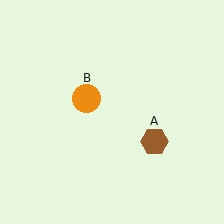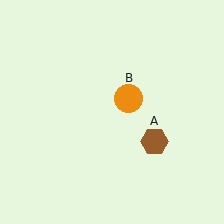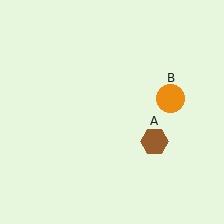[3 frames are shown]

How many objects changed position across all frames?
1 object changed position: orange circle (object B).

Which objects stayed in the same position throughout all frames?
Brown hexagon (object A) remained stationary.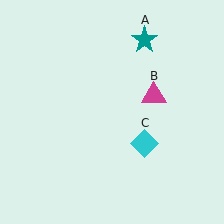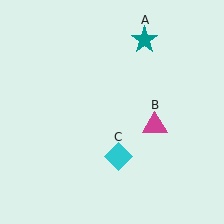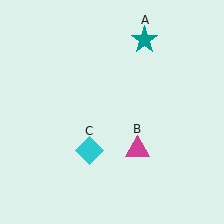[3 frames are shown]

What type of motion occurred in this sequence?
The magenta triangle (object B), cyan diamond (object C) rotated clockwise around the center of the scene.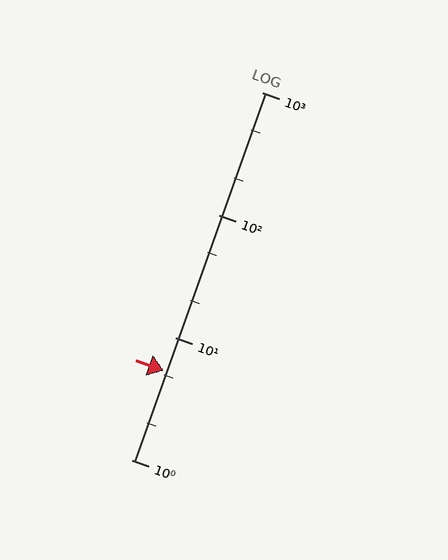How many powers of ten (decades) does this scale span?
The scale spans 3 decades, from 1 to 1000.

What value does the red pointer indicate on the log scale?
The pointer indicates approximately 5.3.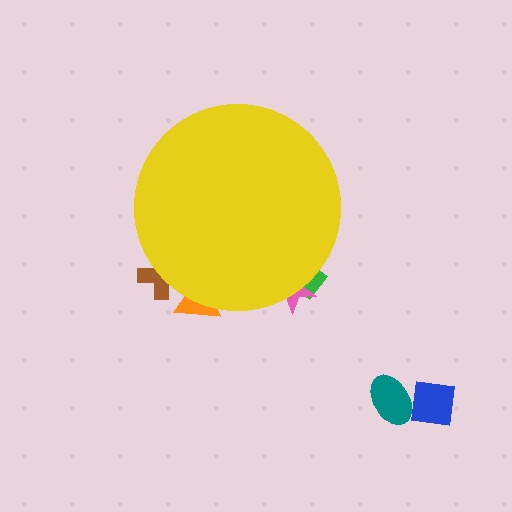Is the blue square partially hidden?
No, the blue square is fully visible.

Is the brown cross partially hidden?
Yes, the brown cross is partially hidden behind the yellow circle.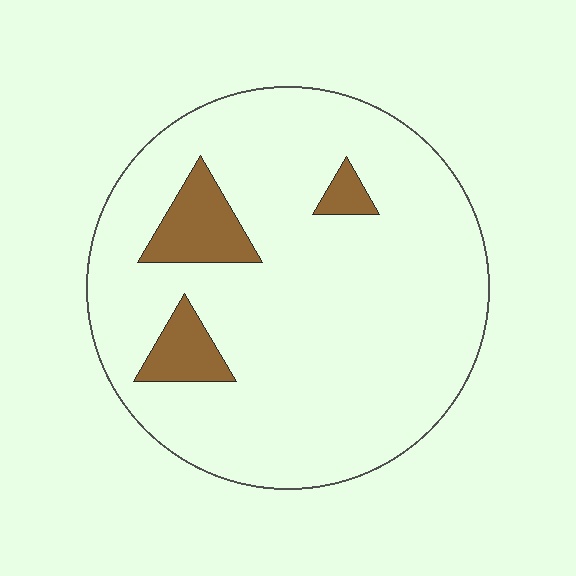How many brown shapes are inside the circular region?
3.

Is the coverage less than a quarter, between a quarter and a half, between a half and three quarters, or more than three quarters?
Less than a quarter.